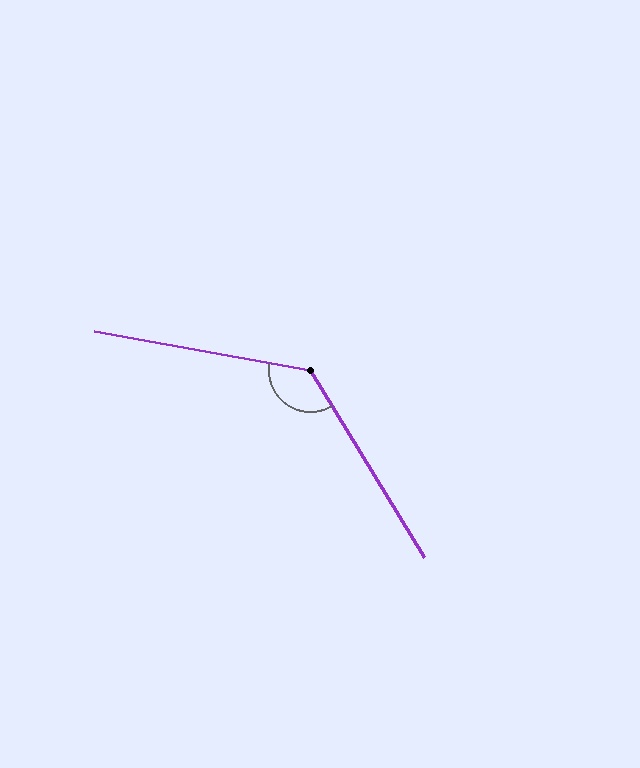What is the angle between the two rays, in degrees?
Approximately 132 degrees.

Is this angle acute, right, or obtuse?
It is obtuse.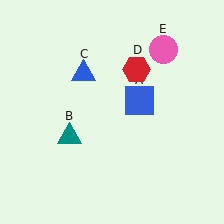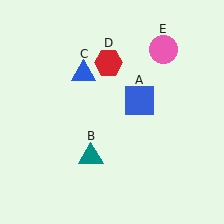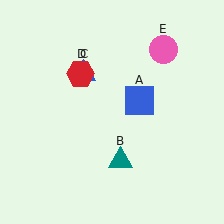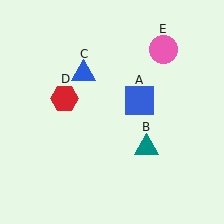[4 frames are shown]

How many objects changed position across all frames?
2 objects changed position: teal triangle (object B), red hexagon (object D).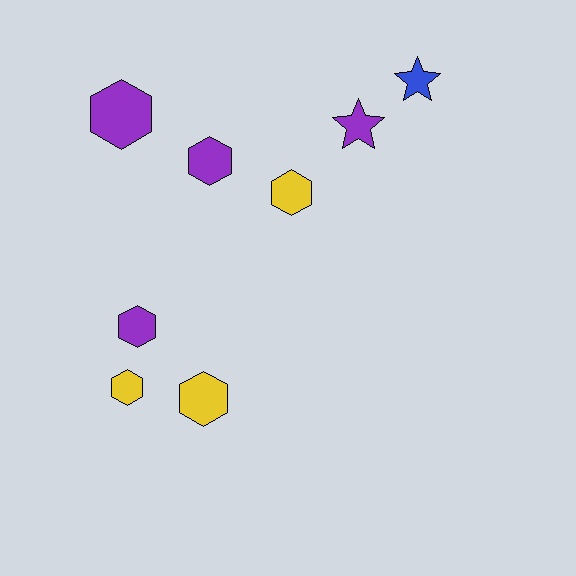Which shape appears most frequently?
Hexagon, with 6 objects.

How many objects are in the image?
There are 8 objects.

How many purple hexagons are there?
There are 3 purple hexagons.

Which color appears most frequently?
Purple, with 4 objects.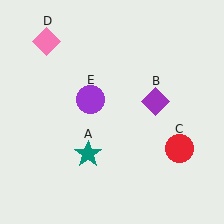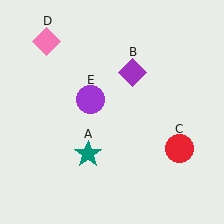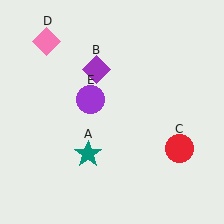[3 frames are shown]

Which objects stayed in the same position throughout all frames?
Teal star (object A) and red circle (object C) and pink diamond (object D) and purple circle (object E) remained stationary.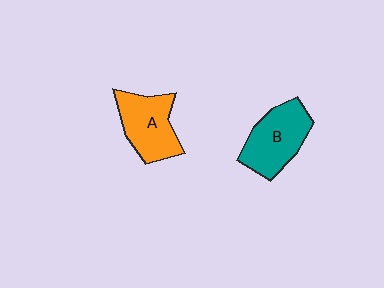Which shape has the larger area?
Shape B (teal).